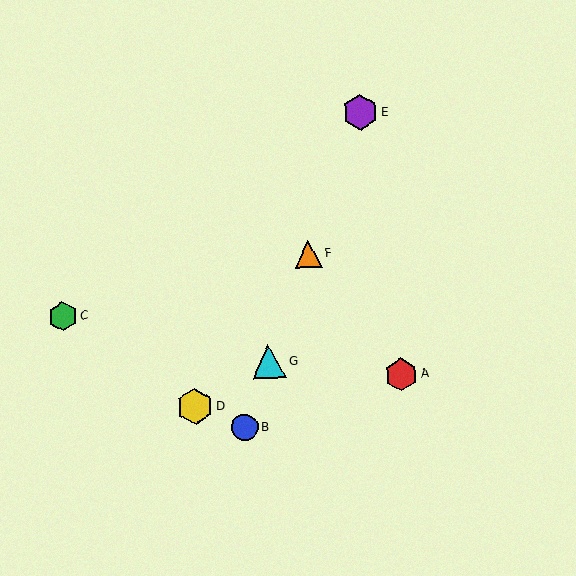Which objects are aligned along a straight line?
Objects B, E, F, G are aligned along a straight line.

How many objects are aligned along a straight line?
4 objects (B, E, F, G) are aligned along a straight line.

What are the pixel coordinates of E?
Object E is at (360, 112).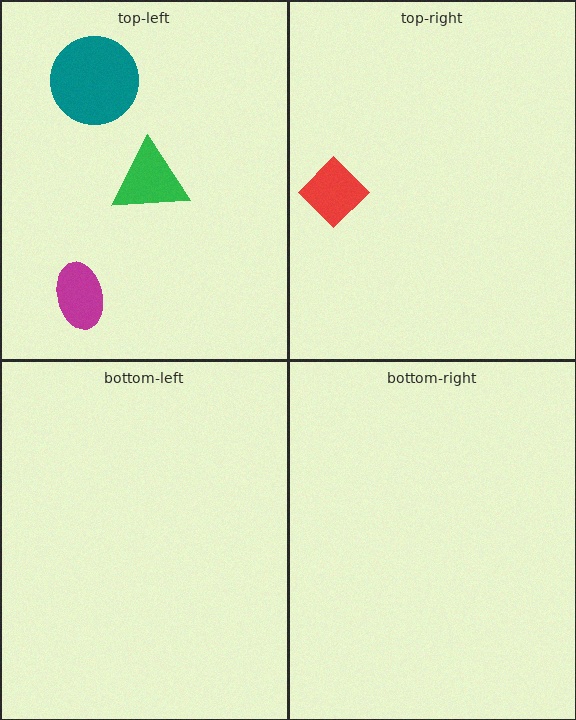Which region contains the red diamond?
The top-right region.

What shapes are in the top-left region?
The magenta ellipse, the green triangle, the teal circle.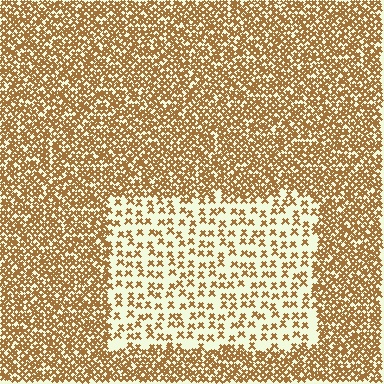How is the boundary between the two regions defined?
The boundary is defined by a change in element density (approximately 2.6x ratio). All elements are the same color, size, and shape.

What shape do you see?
I see a rectangle.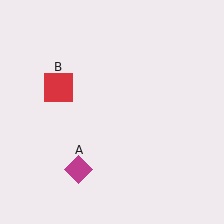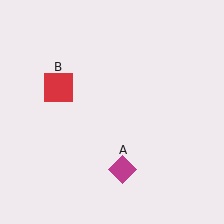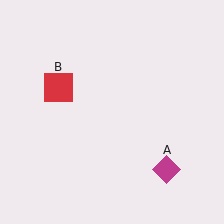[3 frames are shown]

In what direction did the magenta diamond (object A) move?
The magenta diamond (object A) moved right.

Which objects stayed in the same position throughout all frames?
Red square (object B) remained stationary.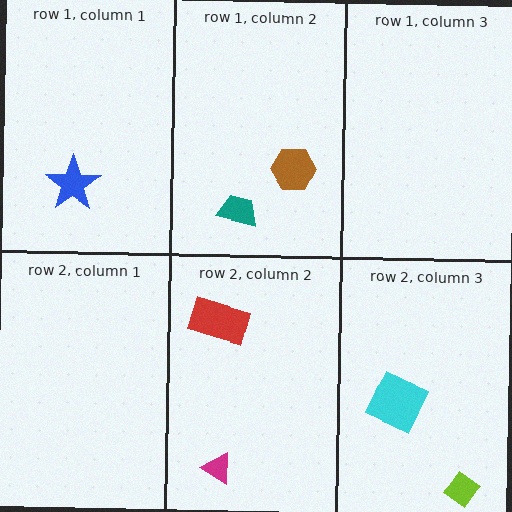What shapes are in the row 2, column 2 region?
The red rectangle, the magenta triangle.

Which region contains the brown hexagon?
The row 1, column 2 region.